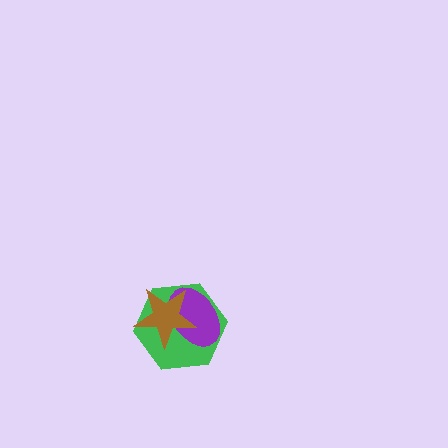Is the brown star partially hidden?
No, no other shape covers it.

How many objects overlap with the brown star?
2 objects overlap with the brown star.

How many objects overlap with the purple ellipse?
2 objects overlap with the purple ellipse.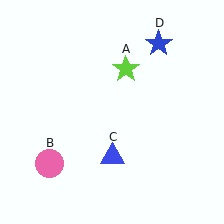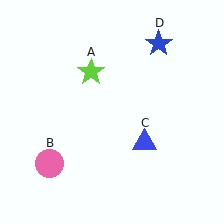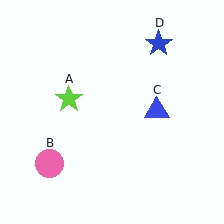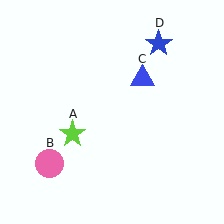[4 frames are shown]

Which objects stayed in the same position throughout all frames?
Pink circle (object B) and blue star (object D) remained stationary.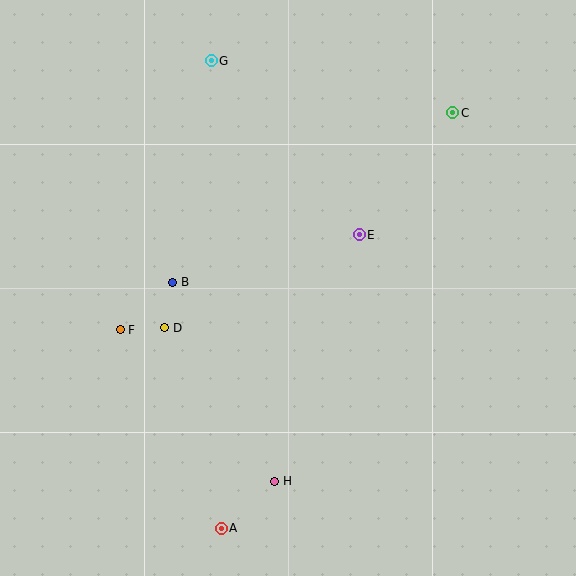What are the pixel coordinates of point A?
Point A is at (221, 528).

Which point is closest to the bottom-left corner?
Point A is closest to the bottom-left corner.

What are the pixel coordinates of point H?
Point H is at (275, 481).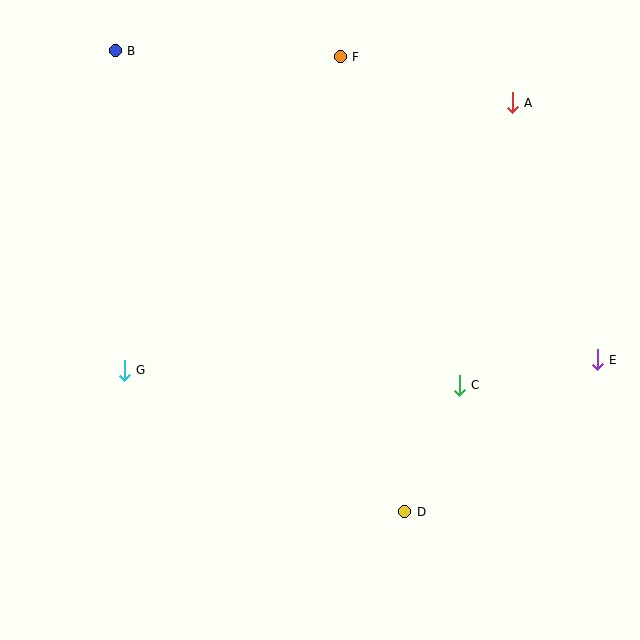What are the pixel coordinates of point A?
Point A is at (512, 103).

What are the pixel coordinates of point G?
Point G is at (124, 370).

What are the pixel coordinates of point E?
Point E is at (597, 360).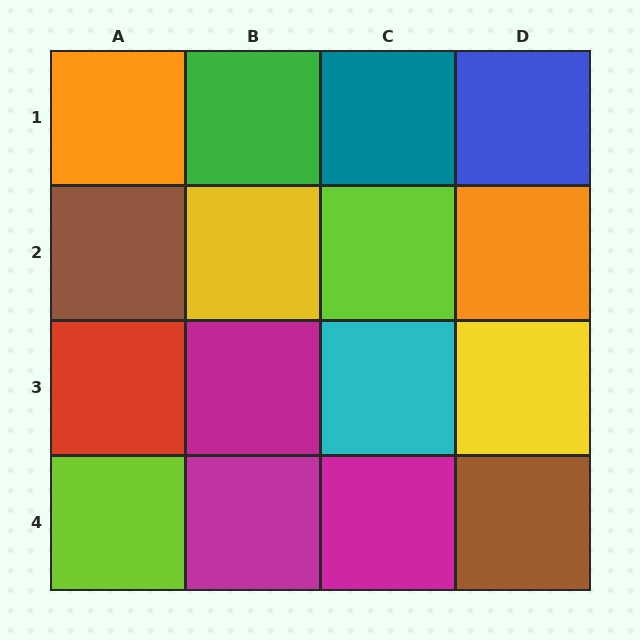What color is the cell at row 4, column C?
Magenta.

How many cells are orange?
2 cells are orange.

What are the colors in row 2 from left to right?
Brown, yellow, lime, orange.